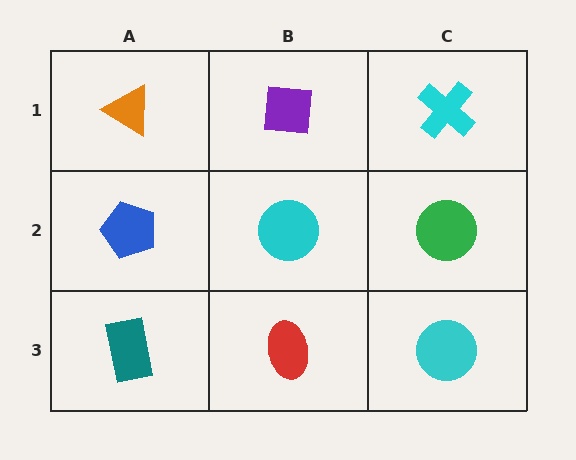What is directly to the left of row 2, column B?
A blue pentagon.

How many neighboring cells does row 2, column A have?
3.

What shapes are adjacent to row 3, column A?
A blue pentagon (row 2, column A), a red ellipse (row 3, column B).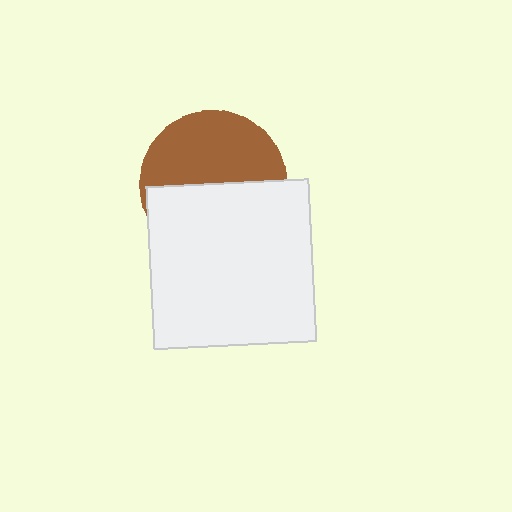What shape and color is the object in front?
The object in front is a white square.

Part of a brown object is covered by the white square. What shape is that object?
It is a circle.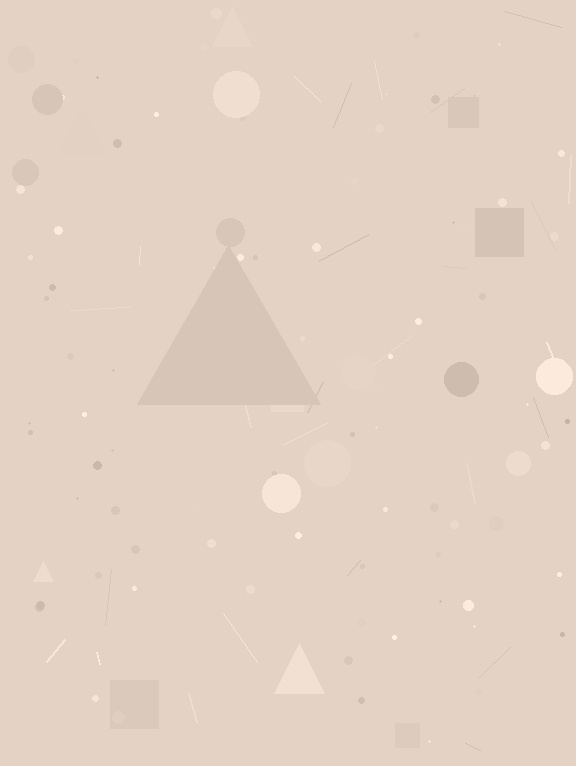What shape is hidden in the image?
A triangle is hidden in the image.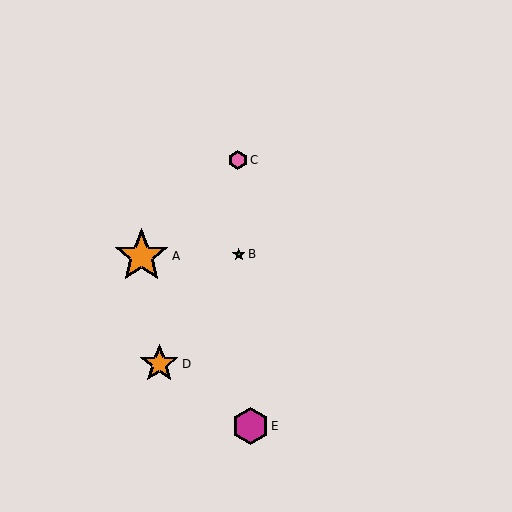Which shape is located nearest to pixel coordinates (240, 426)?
The magenta hexagon (labeled E) at (250, 426) is nearest to that location.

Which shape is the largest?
The orange star (labeled A) is the largest.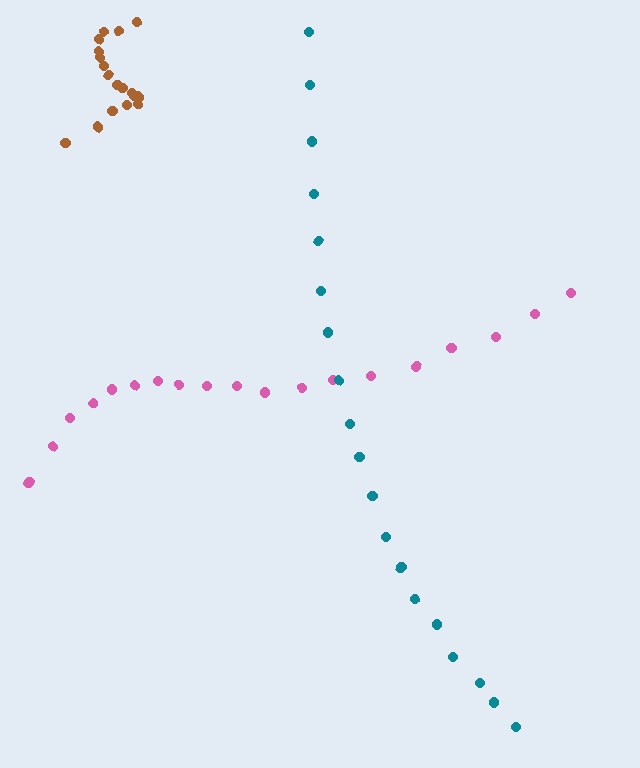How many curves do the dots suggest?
There are 3 distinct paths.